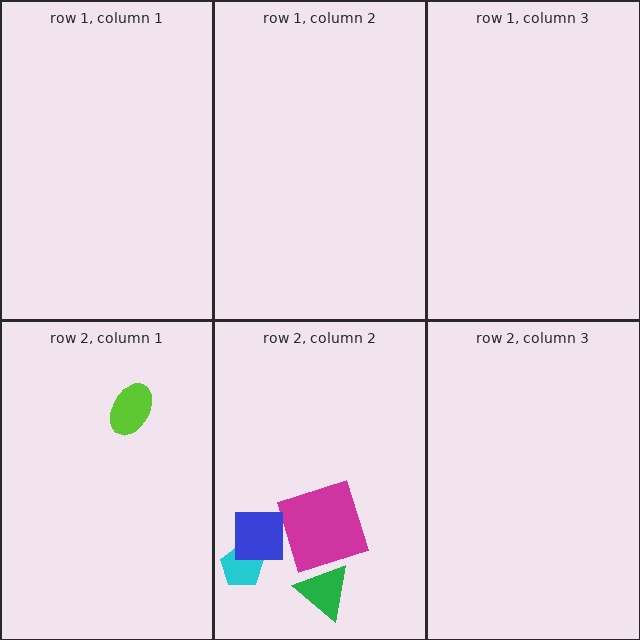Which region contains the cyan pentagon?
The row 2, column 2 region.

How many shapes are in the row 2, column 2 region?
4.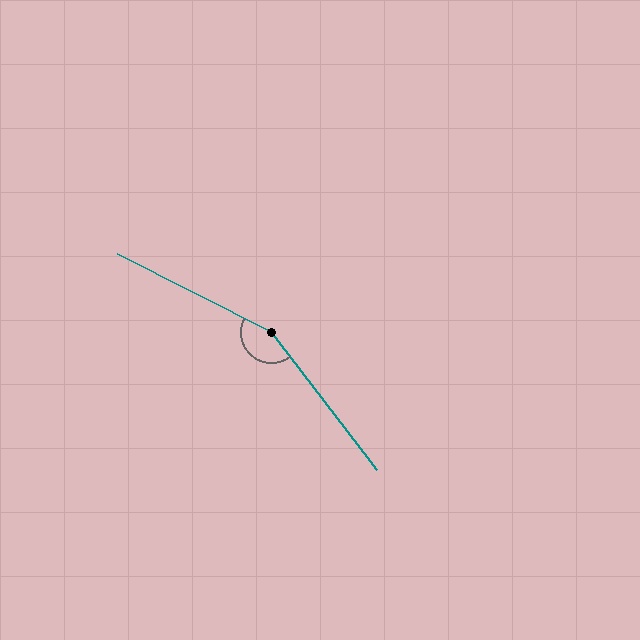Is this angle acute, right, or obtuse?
It is obtuse.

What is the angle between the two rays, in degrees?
Approximately 154 degrees.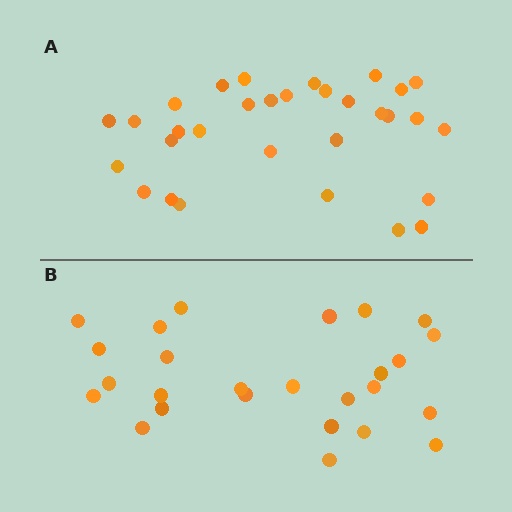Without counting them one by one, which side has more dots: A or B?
Region A (the top region) has more dots.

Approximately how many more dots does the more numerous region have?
Region A has about 5 more dots than region B.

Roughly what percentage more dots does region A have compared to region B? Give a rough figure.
About 20% more.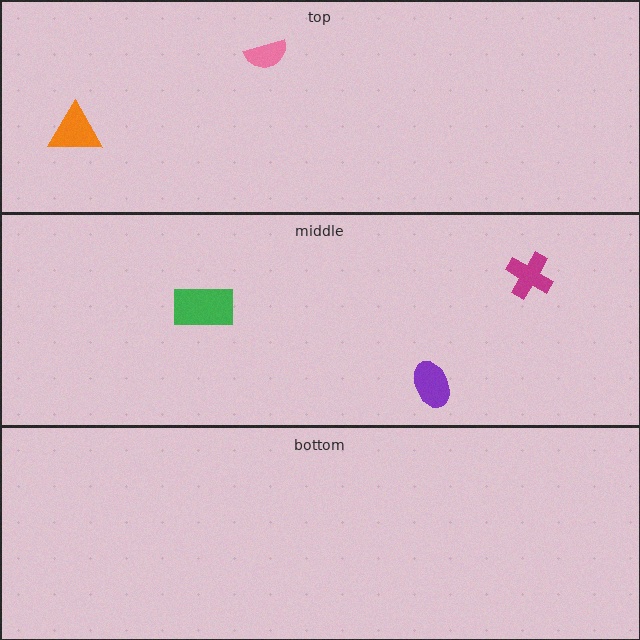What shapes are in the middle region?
The magenta cross, the green rectangle, the purple ellipse.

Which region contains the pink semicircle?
The top region.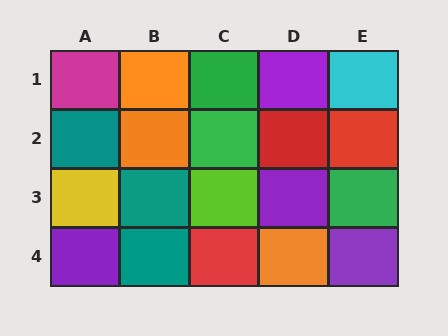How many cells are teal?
3 cells are teal.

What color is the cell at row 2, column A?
Teal.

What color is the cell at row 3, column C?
Lime.